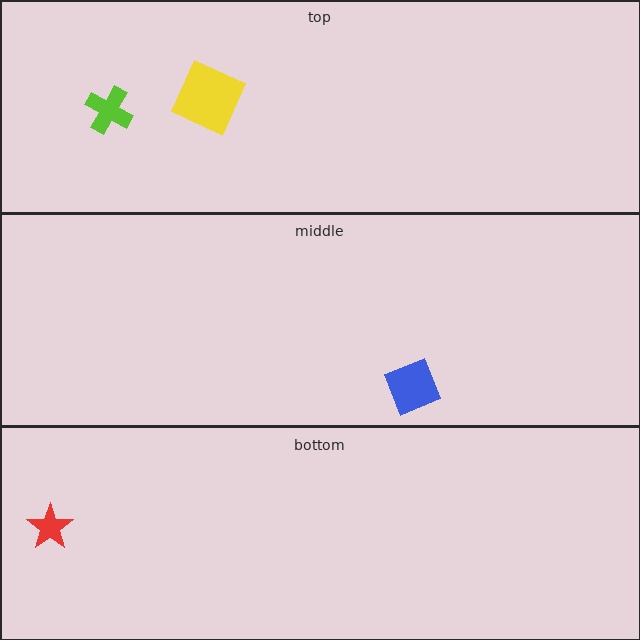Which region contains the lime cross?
The top region.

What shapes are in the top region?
The lime cross, the yellow square.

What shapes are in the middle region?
The blue diamond.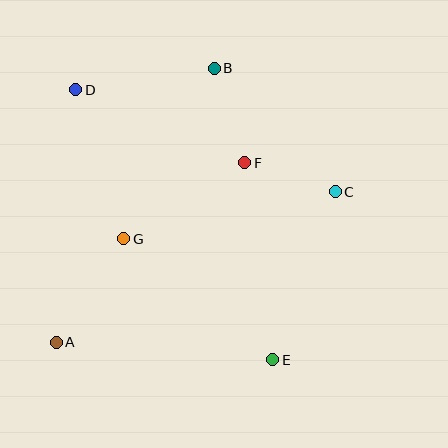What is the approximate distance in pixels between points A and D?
The distance between A and D is approximately 253 pixels.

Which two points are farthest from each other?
Points D and E are farthest from each other.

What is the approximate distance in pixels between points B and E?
The distance between B and E is approximately 297 pixels.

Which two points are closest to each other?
Points C and F are closest to each other.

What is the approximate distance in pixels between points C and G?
The distance between C and G is approximately 217 pixels.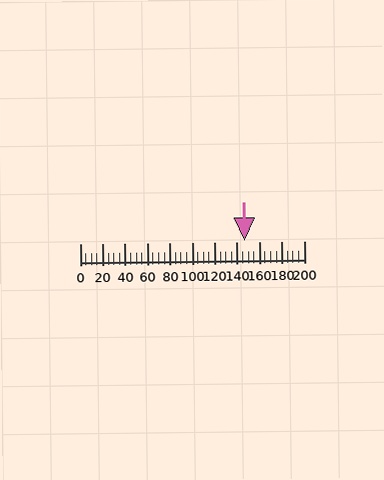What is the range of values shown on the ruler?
The ruler shows values from 0 to 200.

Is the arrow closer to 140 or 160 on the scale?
The arrow is closer to 140.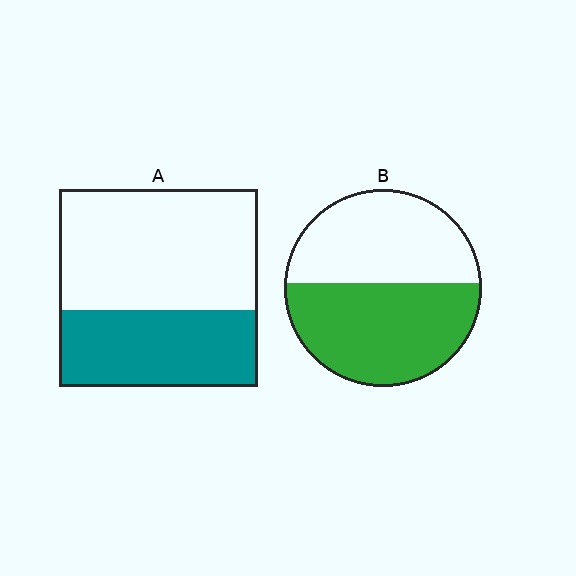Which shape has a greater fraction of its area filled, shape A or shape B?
Shape B.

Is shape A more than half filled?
No.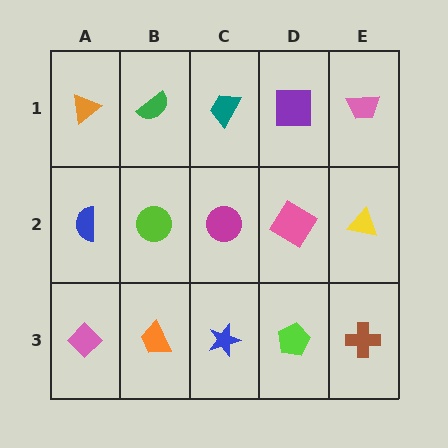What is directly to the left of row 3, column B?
A pink diamond.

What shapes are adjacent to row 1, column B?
A lime circle (row 2, column B), an orange triangle (row 1, column A), a teal trapezoid (row 1, column C).